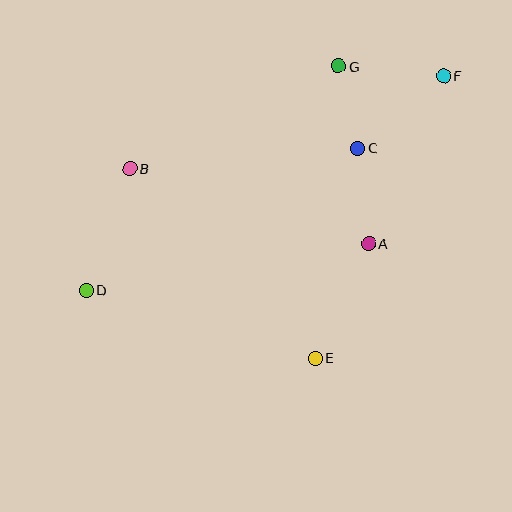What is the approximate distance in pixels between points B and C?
The distance between B and C is approximately 229 pixels.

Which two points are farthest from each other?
Points D and F are farthest from each other.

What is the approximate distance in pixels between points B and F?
The distance between B and F is approximately 327 pixels.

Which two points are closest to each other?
Points C and G are closest to each other.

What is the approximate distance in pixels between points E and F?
The distance between E and F is approximately 310 pixels.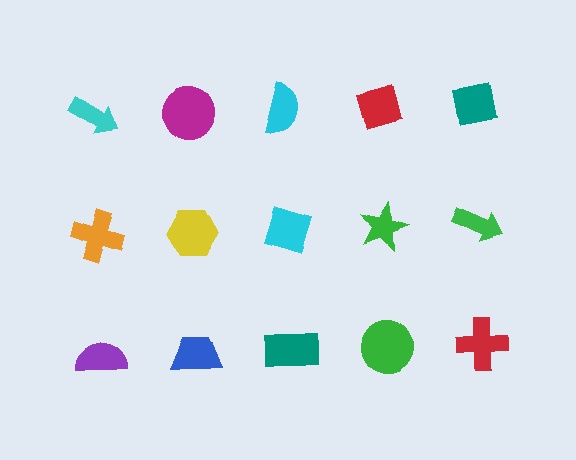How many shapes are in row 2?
5 shapes.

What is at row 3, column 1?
A purple semicircle.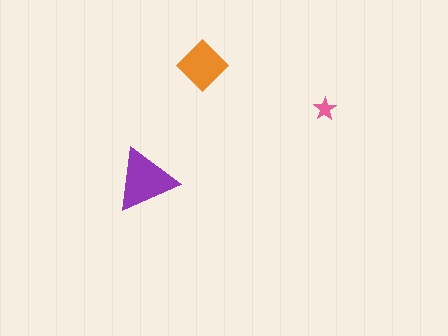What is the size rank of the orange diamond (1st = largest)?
2nd.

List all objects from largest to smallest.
The purple triangle, the orange diamond, the pink star.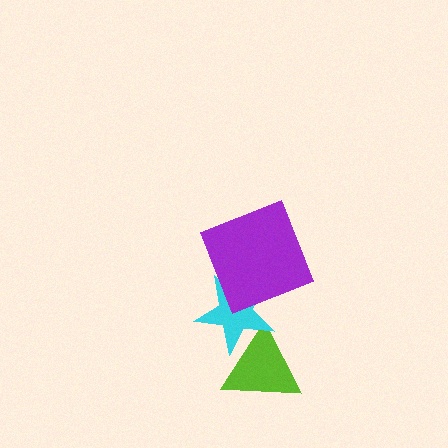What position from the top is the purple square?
The purple square is 1st from the top.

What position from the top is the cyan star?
The cyan star is 2nd from the top.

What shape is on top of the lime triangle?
The cyan star is on top of the lime triangle.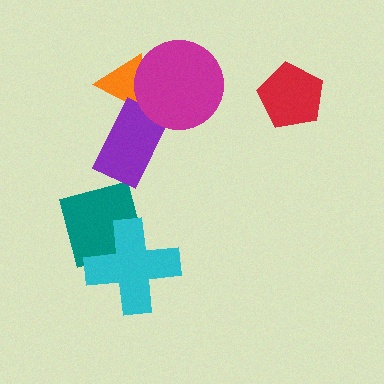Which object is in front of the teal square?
The cyan cross is in front of the teal square.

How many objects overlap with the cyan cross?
1 object overlaps with the cyan cross.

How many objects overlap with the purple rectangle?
1 object overlaps with the purple rectangle.